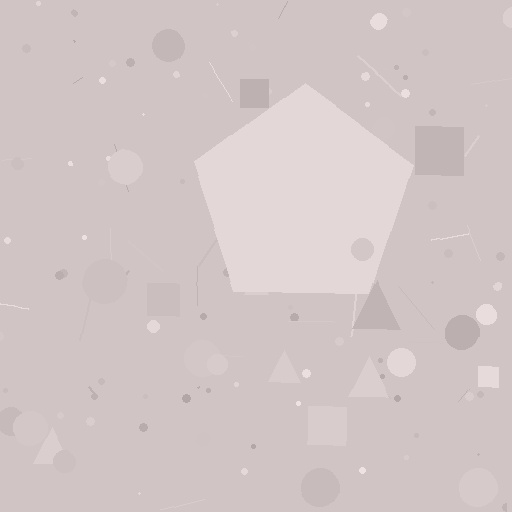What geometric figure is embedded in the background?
A pentagon is embedded in the background.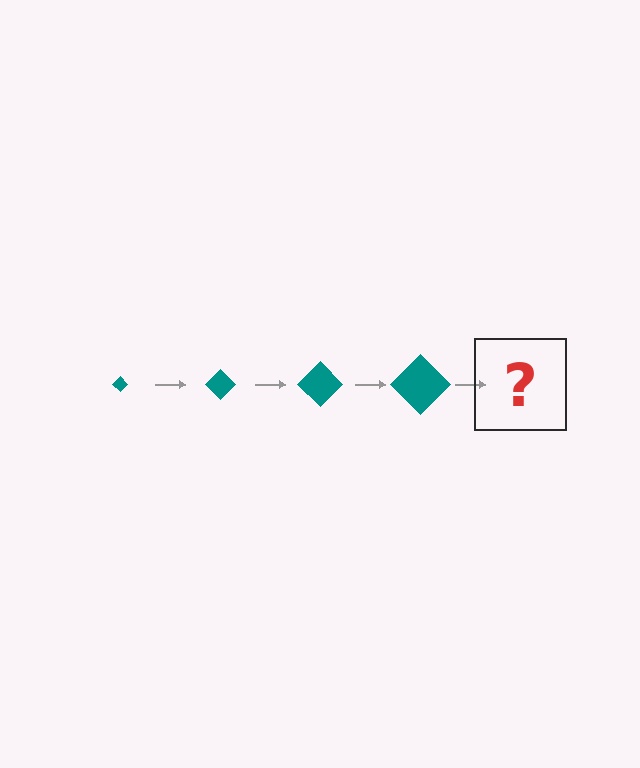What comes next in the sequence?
The next element should be a teal diamond, larger than the previous one.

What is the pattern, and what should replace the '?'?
The pattern is that the diamond gets progressively larger each step. The '?' should be a teal diamond, larger than the previous one.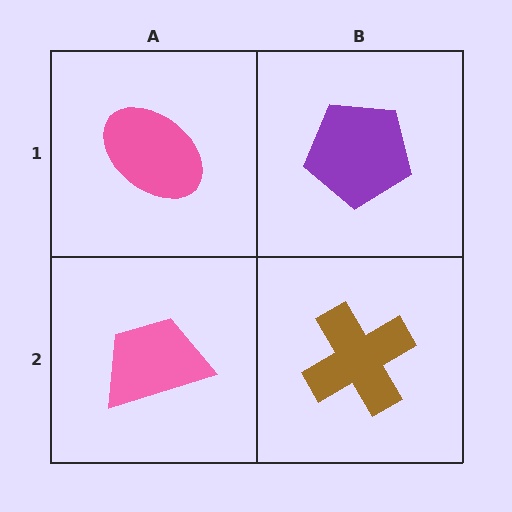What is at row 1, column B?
A purple pentagon.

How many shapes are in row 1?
2 shapes.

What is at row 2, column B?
A brown cross.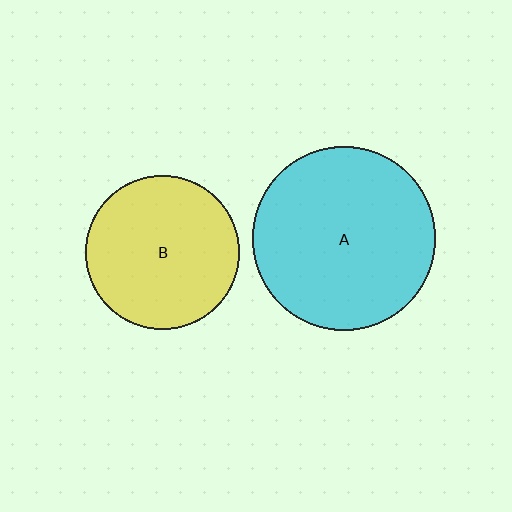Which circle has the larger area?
Circle A (cyan).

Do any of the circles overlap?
No, none of the circles overlap.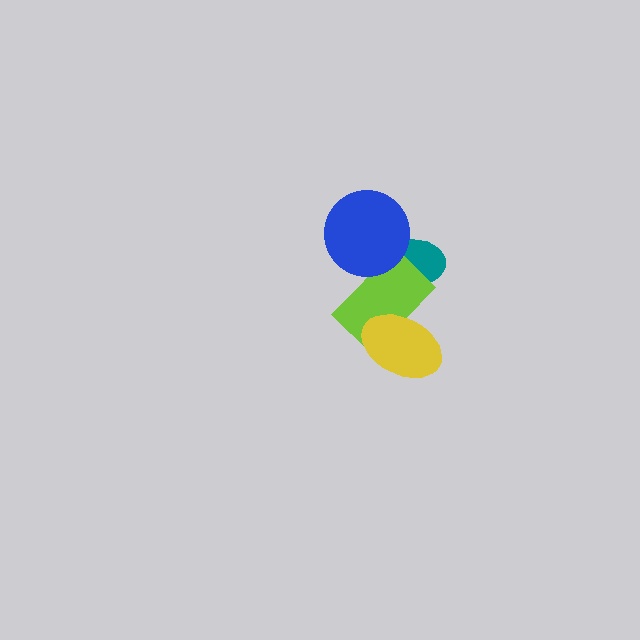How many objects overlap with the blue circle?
2 objects overlap with the blue circle.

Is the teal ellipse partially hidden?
Yes, it is partially covered by another shape.